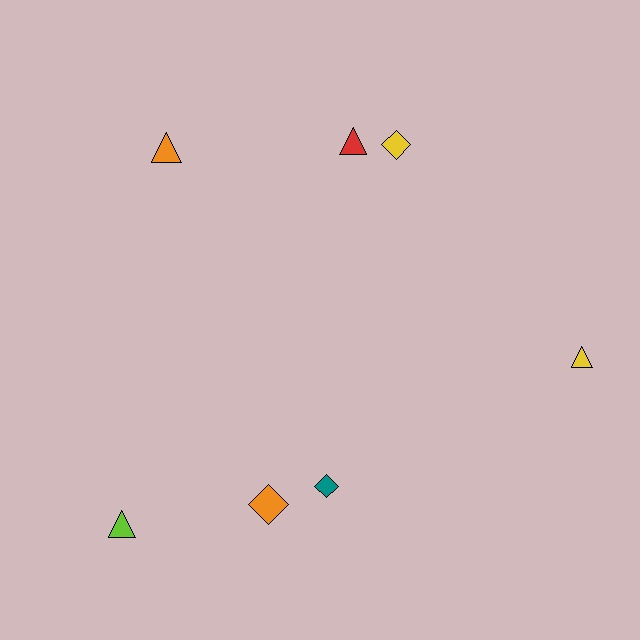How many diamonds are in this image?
There are 3 diamonds.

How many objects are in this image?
There are 7 objects.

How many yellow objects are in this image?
There are 2 yellow objects.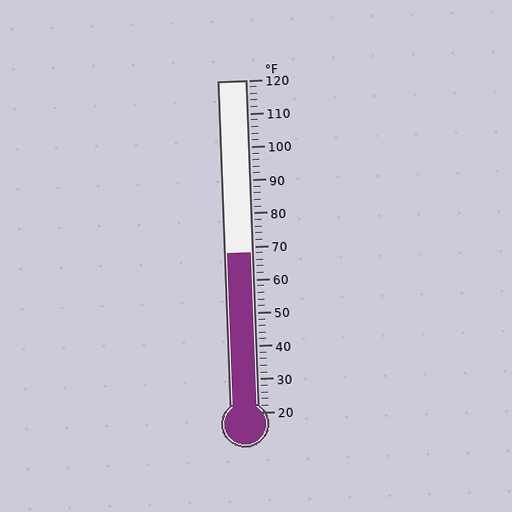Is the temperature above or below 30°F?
The temperature is above 30°F.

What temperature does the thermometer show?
The thermometer shows approximately 68°F.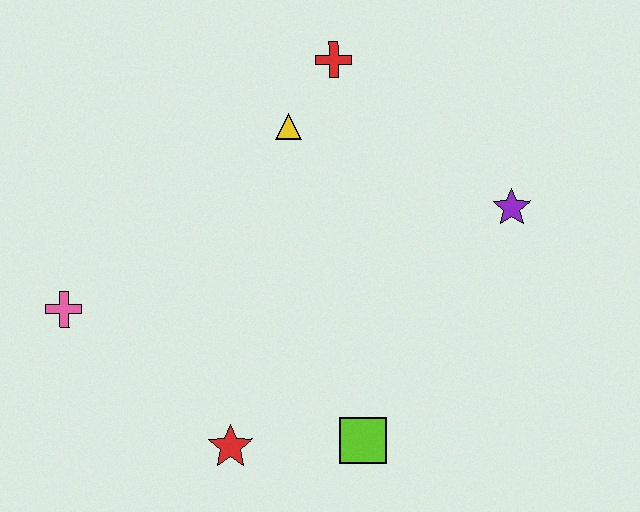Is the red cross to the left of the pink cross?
No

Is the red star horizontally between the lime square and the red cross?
No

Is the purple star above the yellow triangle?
No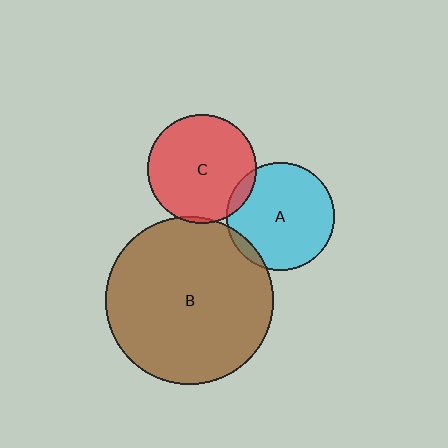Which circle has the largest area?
Circle B (brown).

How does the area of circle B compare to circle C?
Approximately 2.4 times.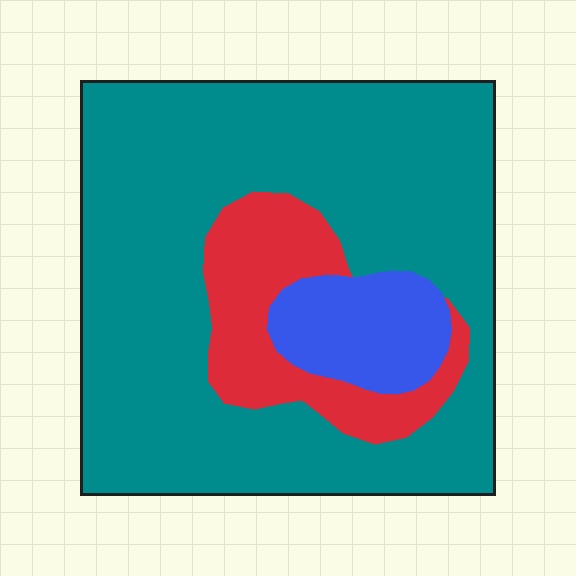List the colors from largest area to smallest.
From largest to smallest: teal, red, blue.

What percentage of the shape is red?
Red takes up less than a quarter of the shape.